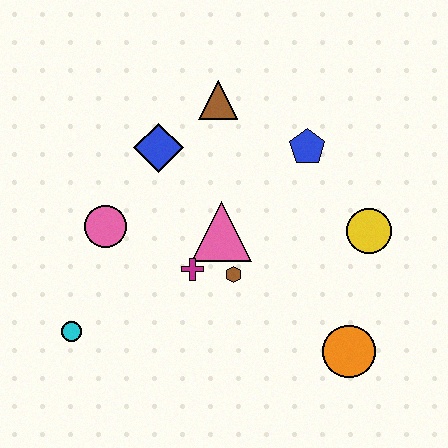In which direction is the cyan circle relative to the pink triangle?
The cyan circle is to the left of the pink triangle.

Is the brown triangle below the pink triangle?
No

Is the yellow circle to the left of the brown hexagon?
No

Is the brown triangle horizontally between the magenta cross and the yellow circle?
Yes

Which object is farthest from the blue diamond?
The orange circle is farthest from the blue diamond.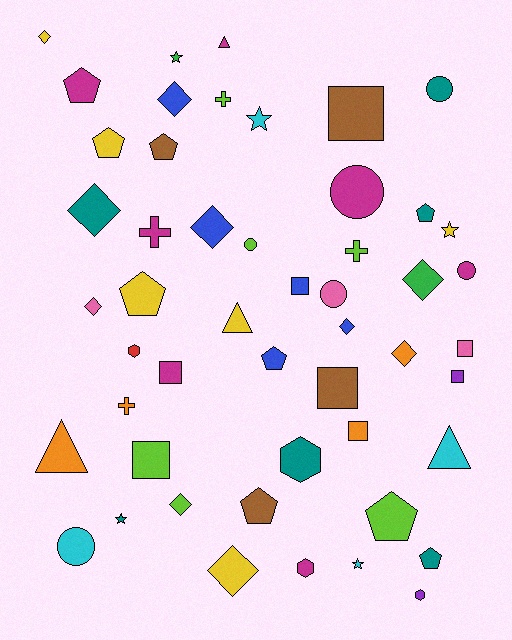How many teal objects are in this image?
There are 6 teal objects.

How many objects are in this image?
There are 50 objects.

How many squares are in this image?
There are 8 squares.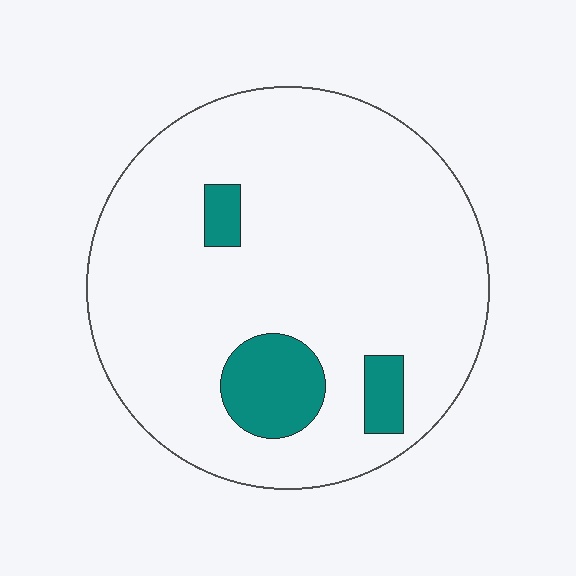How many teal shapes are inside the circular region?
3.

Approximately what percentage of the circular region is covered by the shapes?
Approximately 10%.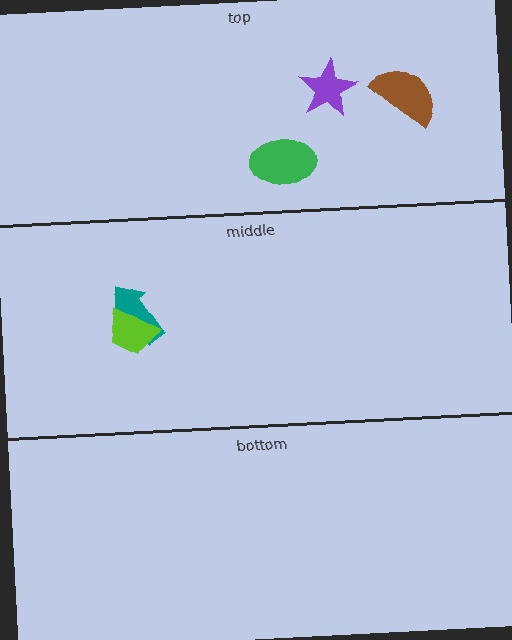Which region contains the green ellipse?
The top region.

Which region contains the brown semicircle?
The top region.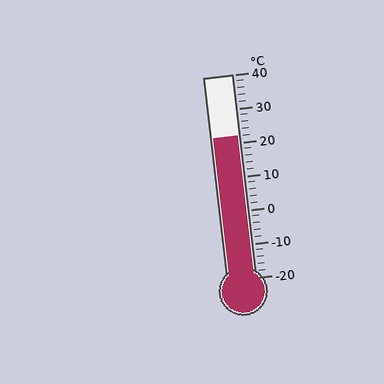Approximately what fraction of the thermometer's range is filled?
The thermometer is filled to approximately 70% of its range.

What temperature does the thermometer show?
The thermometer shows approximately 22°C.